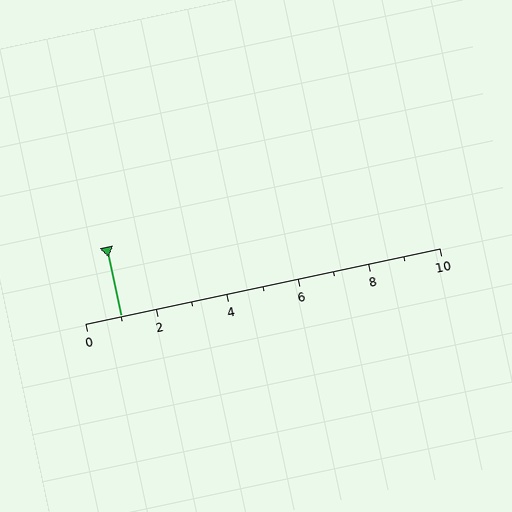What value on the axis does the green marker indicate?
The marker indicates approximately 1.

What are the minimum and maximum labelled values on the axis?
The axis runs from 0 to 10.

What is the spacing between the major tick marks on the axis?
The major ticks are spaced 2 apart.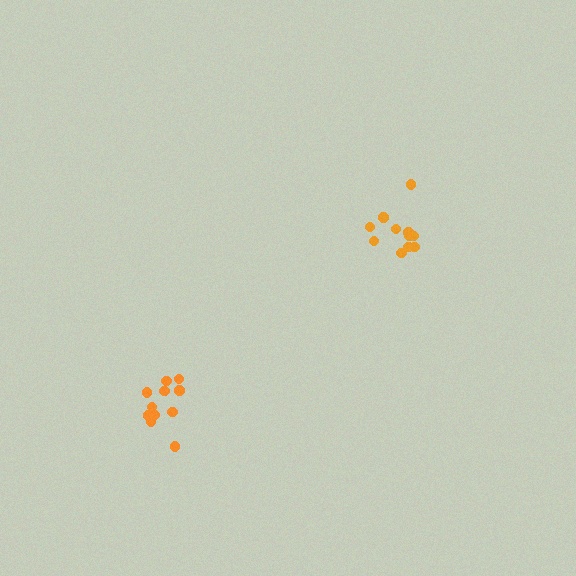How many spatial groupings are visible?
There are 2 spatial groupings.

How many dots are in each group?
Group 1: 12 dots, Group 2: 11 dots (23 total).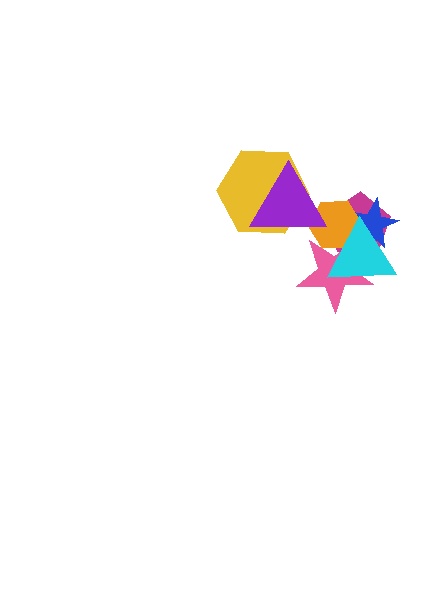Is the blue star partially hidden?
Yes, it is partially covered by another shape.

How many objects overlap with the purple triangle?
2 objects overlap with the purple triangle.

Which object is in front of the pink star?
The cyan triangle is in front of the pink star.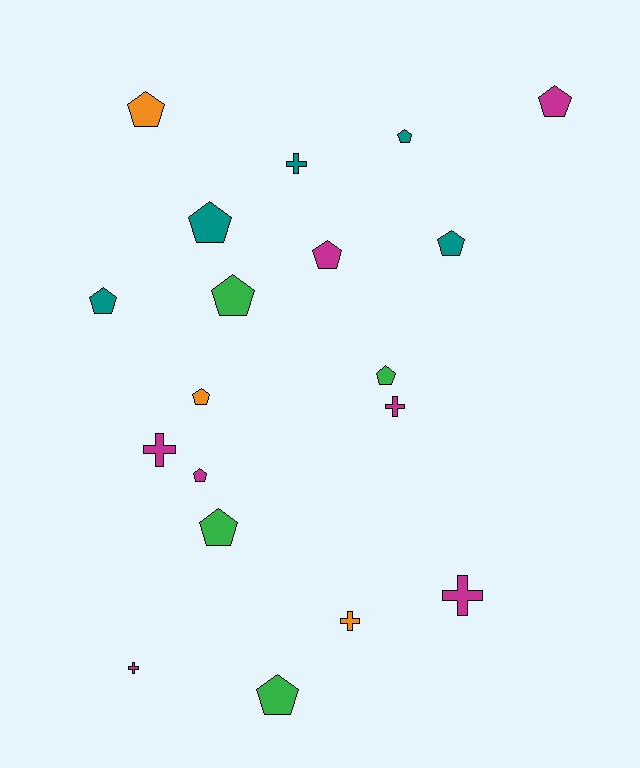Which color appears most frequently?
Magenta, with 7 objects.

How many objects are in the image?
There are 19 objects.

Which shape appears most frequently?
Pentagon, with 13 objects.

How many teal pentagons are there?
There are 4 teal pentagons.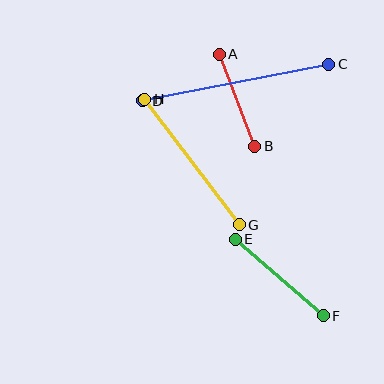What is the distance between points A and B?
The distance is approximately 98 pixels.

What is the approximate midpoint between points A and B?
The midpoint is at approximately (237, 100) pixels.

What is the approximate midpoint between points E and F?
The midpoint is at approximately (279, 277) pixels.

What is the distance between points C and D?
The distance is approximately 190 pixels.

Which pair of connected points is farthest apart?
Points C and D are farthest apart.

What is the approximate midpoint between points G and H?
The midpoint is at approximately (192, 162) pixels.